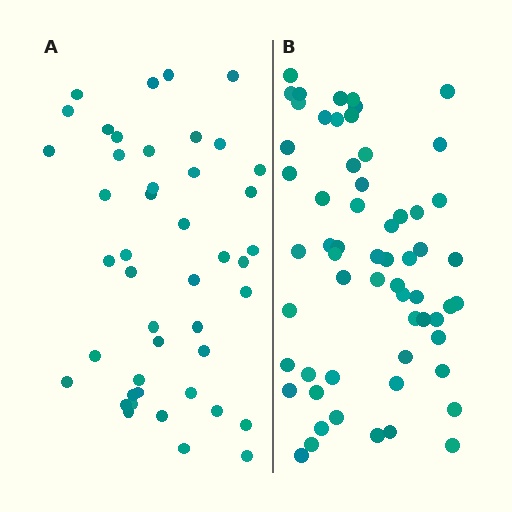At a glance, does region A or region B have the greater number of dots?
Region B (the right region) has more dots.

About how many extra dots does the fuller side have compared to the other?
Region B has approximately 15 more dots than region A.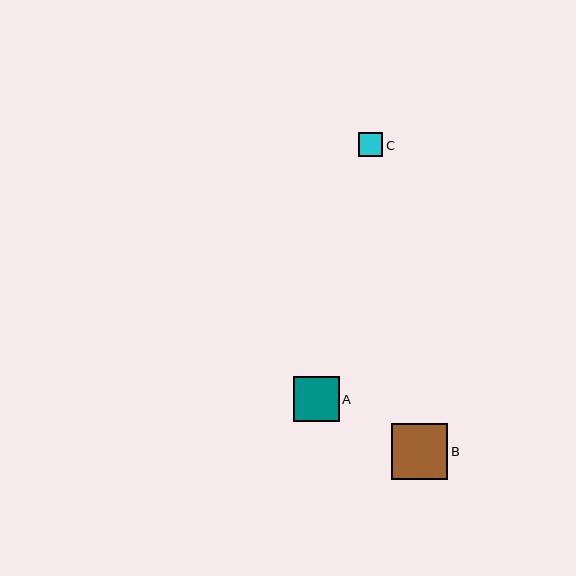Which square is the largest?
Square B is the largest with a size of approximately 56 pixels.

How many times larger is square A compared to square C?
Square A is approximately 1.9 times the size of square C.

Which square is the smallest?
Square C is the smallest with a size of approximately 24 pixels.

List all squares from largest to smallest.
From largest to smallest: B, A, C.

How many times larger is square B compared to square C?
Square B is approximately 2.3 times the size of square C.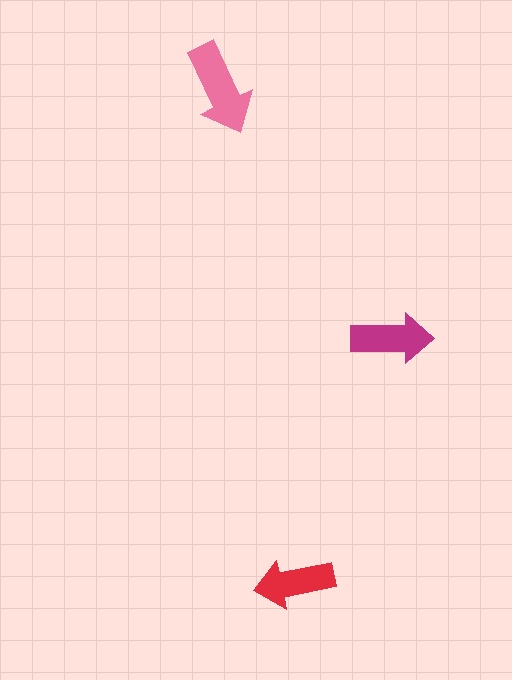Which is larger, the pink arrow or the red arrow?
The pink one.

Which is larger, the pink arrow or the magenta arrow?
The pink one.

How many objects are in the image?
There are 3 objects in the image.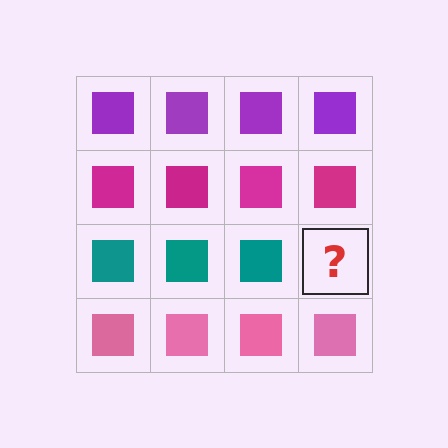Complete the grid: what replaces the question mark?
The question mark should be replaced with a teal square.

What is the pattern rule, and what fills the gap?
The rule is that each row has a consistent color. The gap should be filled with a teal square.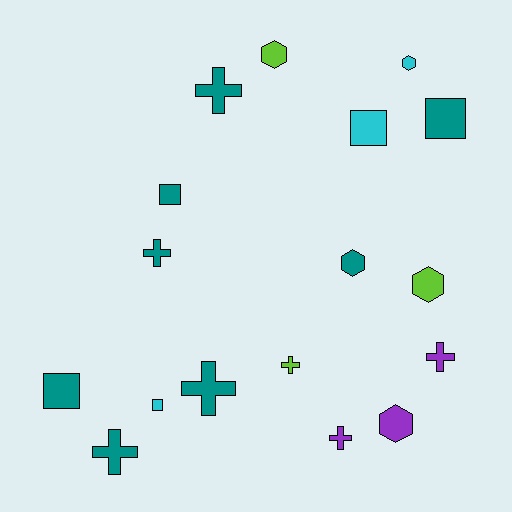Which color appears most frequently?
Teal, with 8 objects.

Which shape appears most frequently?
Cross, with 7 objects.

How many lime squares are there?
There are no lime squares.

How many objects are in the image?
There are 17 objects.